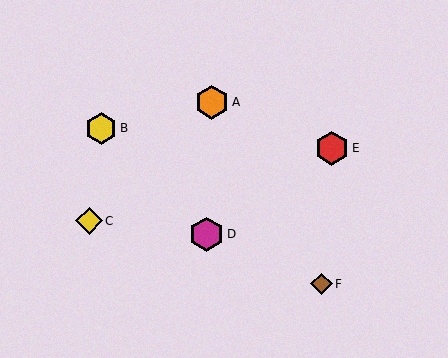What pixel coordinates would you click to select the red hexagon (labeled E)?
Click at (332, 148) to select the red hexagon E.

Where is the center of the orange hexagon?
The center of the orange hexagon is at (212, 102).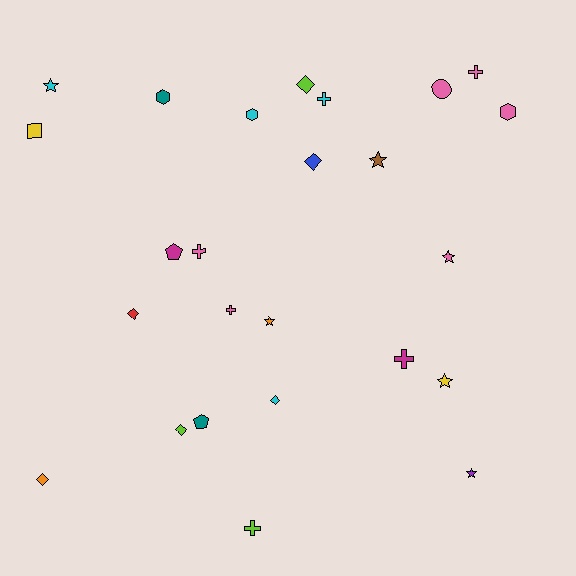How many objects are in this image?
There are 25 objects.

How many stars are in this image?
There are 6 stars.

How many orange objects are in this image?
There are 2 orange objects.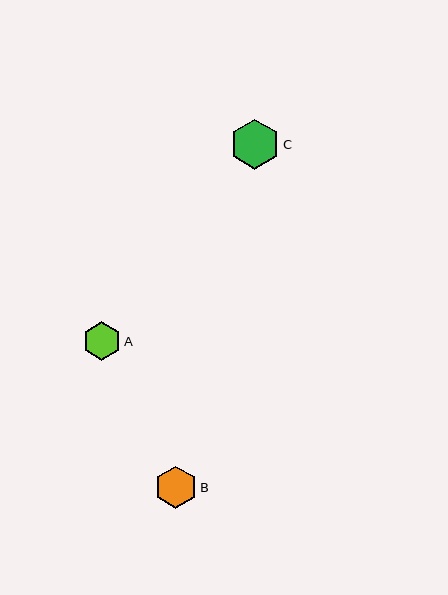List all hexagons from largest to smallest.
From largest to smallest: C, B, A.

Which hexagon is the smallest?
Hexagon A is the smallest with a size of approximately 39 pixels.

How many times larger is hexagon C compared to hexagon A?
Hexagon C is approximately 1.3 times the size of hexagon A.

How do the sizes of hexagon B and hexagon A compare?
Hexagon B and hexagon A are approximately the same size.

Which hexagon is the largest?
Hexagon C is the largest with a size of approximately 50 pixels.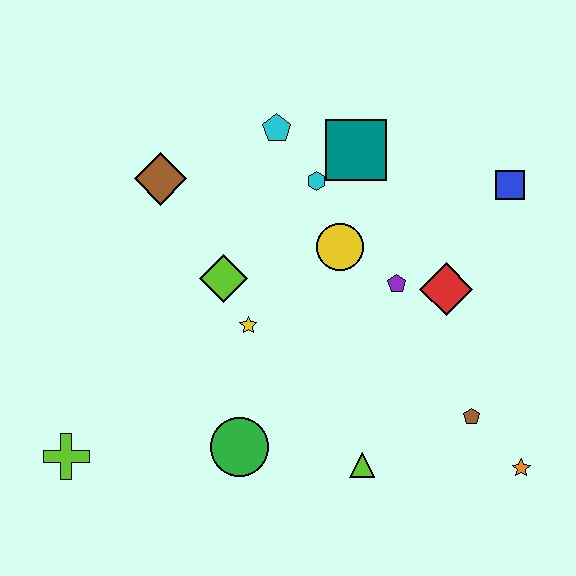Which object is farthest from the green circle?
The blue square is farthest from the green circle.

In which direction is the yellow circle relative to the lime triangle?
The yellow circle is above the lime triangle.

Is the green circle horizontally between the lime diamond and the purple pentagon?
Yes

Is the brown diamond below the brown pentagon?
No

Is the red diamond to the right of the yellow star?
Yes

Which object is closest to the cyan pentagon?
The cyan hexagon is closest to the cyan pentagon.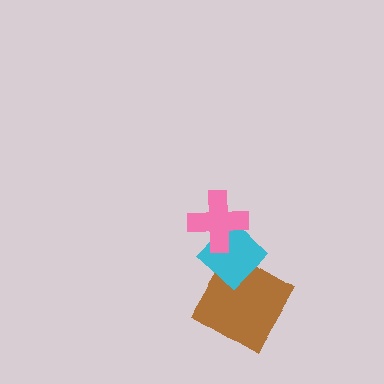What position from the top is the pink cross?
The pink cross is 1st from the top.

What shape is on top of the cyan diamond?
The pink cross is on top of the cyan diamond.